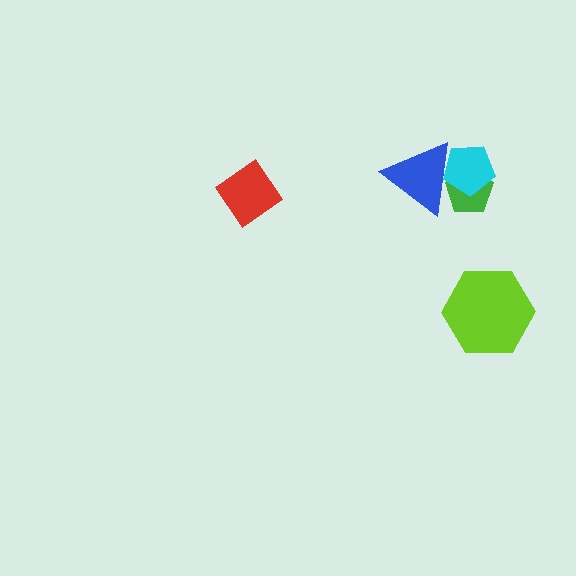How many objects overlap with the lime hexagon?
0 objects overlap with the lime hexagon.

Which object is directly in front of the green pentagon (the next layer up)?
The cyan pentagon is directly in front of the green pentagon.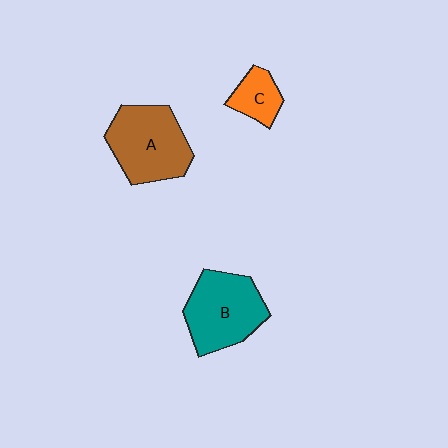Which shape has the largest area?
Shape A (brown).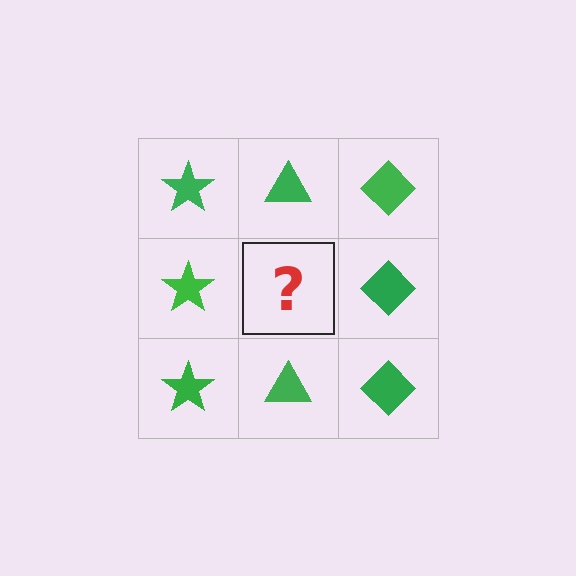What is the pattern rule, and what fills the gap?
The rule is that each column has a consistent shape. The gap should be filled with a green triangle.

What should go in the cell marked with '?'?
The missing cell should contain a green triangle.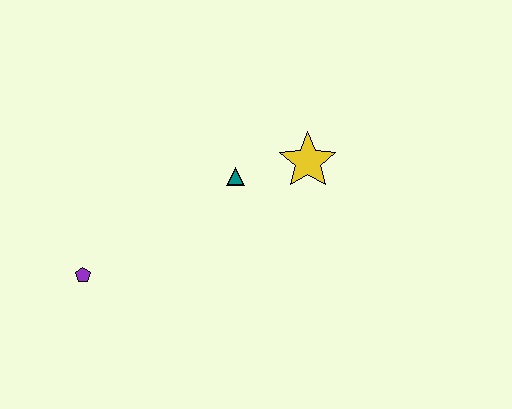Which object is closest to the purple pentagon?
The teal triangle is closest to the purple pentagon.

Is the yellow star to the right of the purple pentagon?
Yes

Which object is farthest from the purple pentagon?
The yellow star is farthest from the purple pentagon.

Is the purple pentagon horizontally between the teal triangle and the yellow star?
No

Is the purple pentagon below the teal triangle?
Yes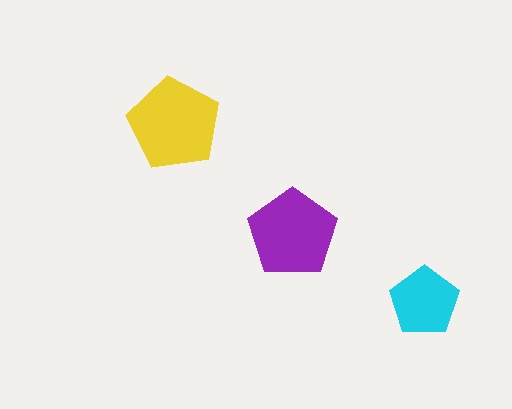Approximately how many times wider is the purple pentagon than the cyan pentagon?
About 1.5 times wider.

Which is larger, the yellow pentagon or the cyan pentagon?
The yellow one.